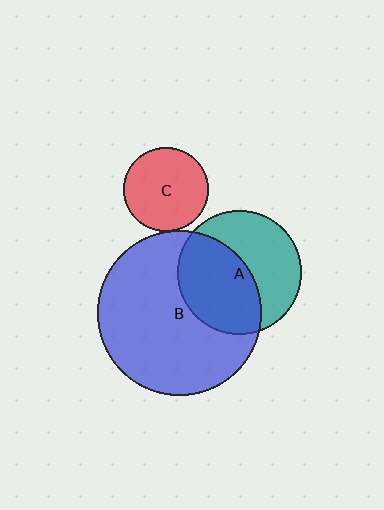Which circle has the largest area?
Circle B (blue).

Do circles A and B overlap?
Yes.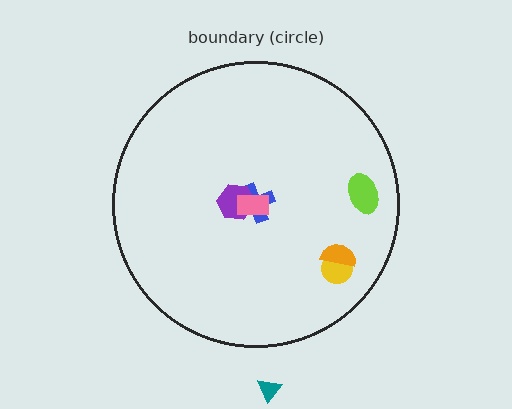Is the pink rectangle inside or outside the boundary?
Inside.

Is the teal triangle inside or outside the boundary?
Outside.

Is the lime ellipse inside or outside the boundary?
Inside.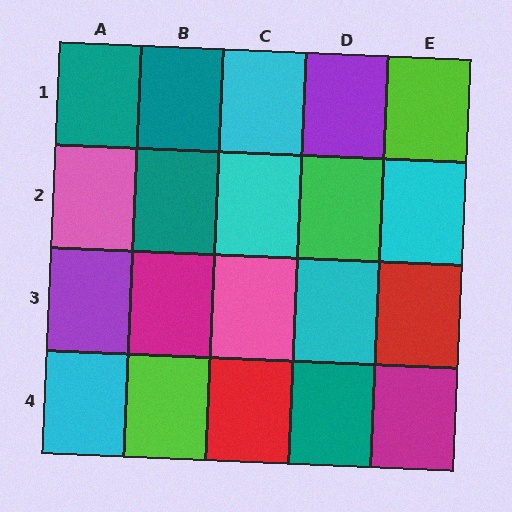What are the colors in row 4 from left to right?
Cyan, lime, red, teal, magenta.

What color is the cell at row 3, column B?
Magenta.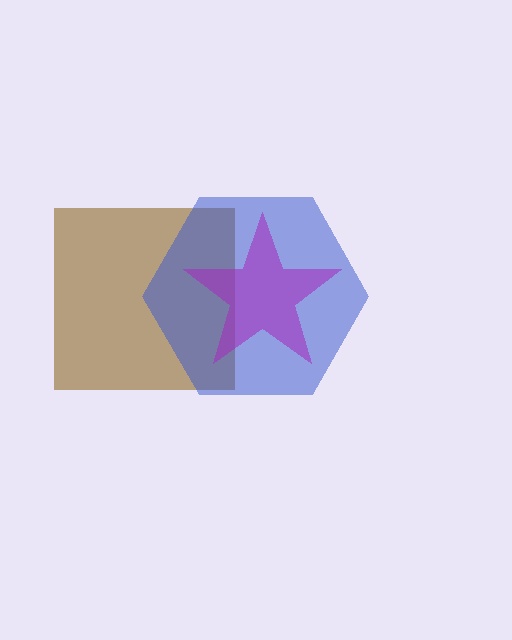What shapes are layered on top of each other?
The layered shapes are: a brown square, a blue hexagon, a purple star.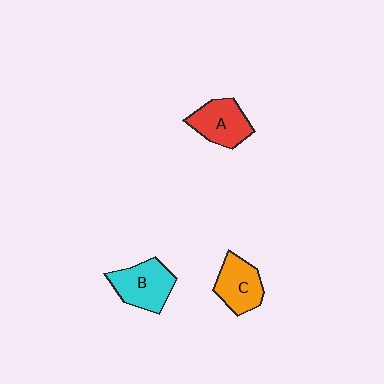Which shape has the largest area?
Shape B (cyan).